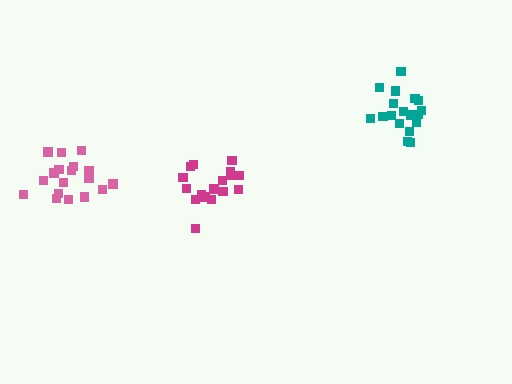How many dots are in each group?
Group 1: 17 dots, Group 2: 18 dots, Group 3: 18 dots (53 total).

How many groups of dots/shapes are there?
There are 3 groups.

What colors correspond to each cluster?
The clusters are colored: magenta, pink, teal.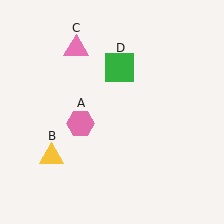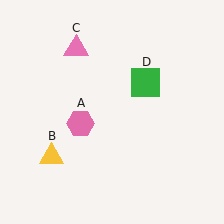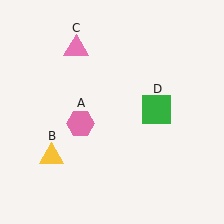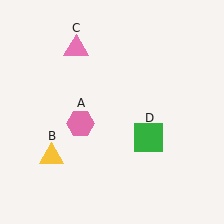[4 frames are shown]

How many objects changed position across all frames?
1 object changed position: green square (object D).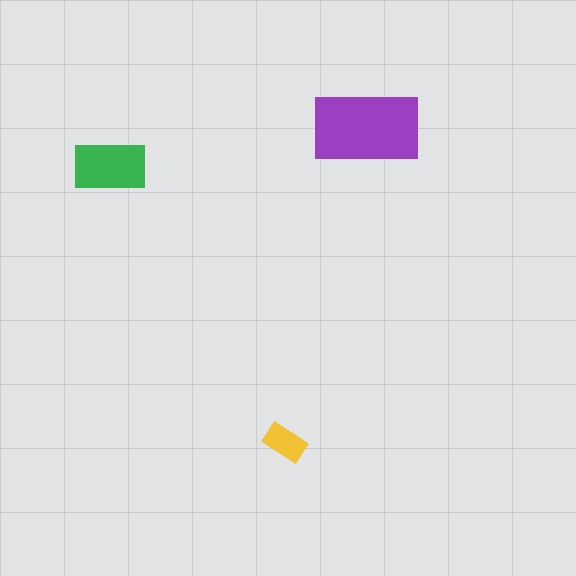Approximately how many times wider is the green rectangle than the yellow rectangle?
About 1.5 times wider.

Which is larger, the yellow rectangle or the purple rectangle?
The purple one.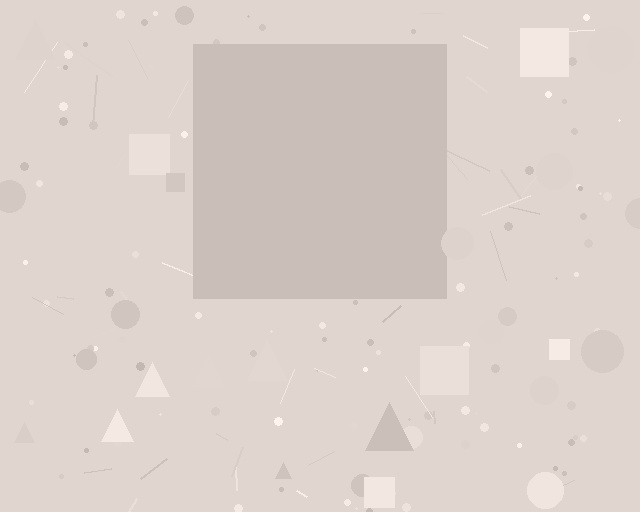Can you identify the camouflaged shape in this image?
The camouflaged shape is a square.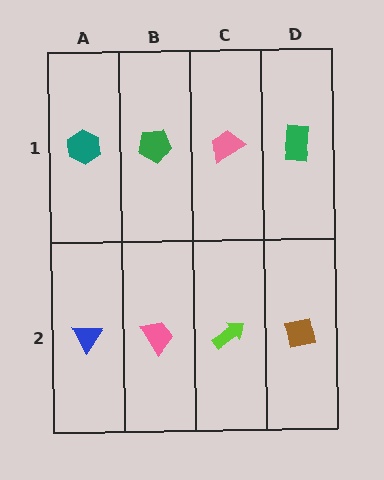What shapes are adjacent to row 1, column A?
A blue triangle (row 2, column A), a green pentagon (row 1, column B).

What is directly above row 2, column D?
A green rectangle.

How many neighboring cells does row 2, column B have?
3.